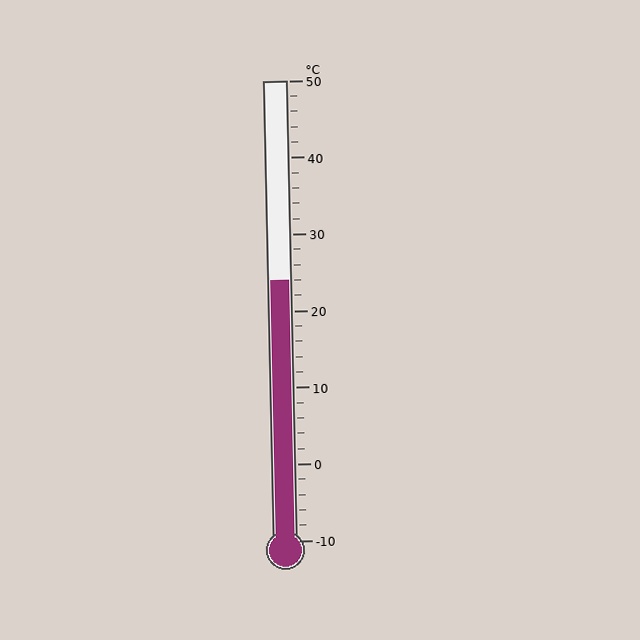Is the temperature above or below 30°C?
The temperature is below 30°C.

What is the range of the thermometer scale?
The thermometer scale ranges from -10°C to 50°C.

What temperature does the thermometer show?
The thermometer shows approximately 24°C.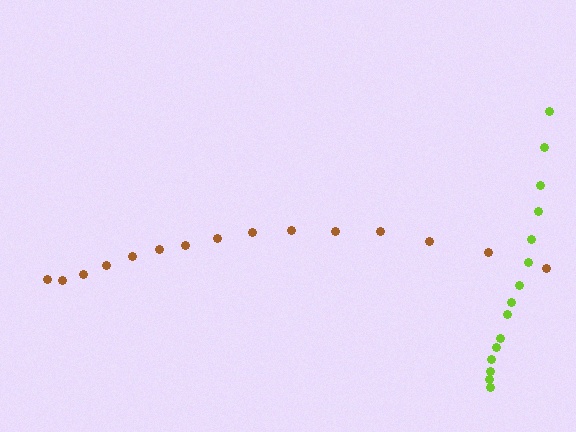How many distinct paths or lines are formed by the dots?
There are 2 distinct paths.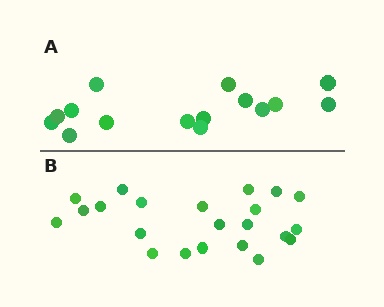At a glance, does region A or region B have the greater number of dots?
Region B (the bottom region) has more dots.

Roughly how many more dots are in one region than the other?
Region B has roughly 8 or so more dots than region A.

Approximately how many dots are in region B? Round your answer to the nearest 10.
About 20 dots. (The exact count is 22, which rounds to 20.)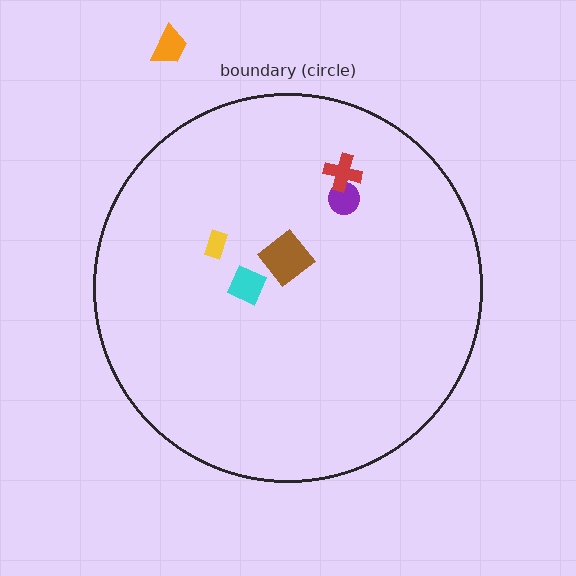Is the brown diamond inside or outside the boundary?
Inside.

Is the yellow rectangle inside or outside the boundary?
Inside.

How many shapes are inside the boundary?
5 inside, 1 outside.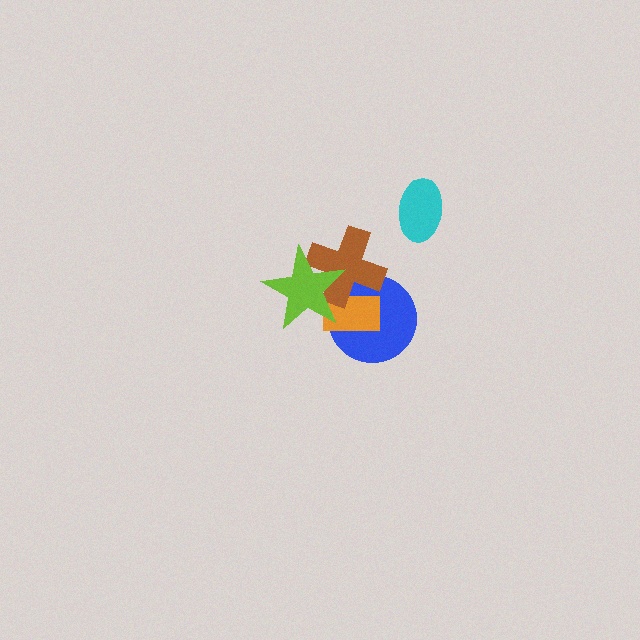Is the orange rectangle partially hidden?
Yes, it is partially covered by another shape.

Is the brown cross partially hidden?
Yes, it is partially covered by another shape.